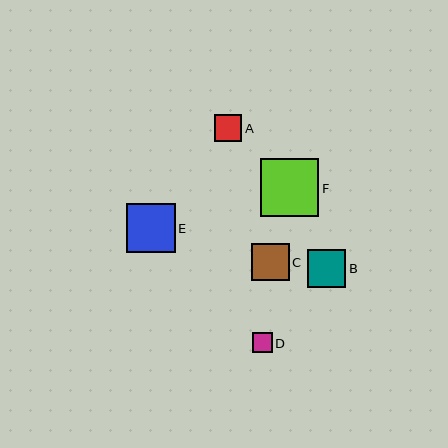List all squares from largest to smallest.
From largest to smallest: F, E, B, C, A, D.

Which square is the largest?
Square F is the largest with a size of approximately 58 pixels.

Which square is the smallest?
Square D is the smallest with a size of approximately 20 pixels.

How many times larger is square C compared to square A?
Square C is approximately 1.4 times the size of square A.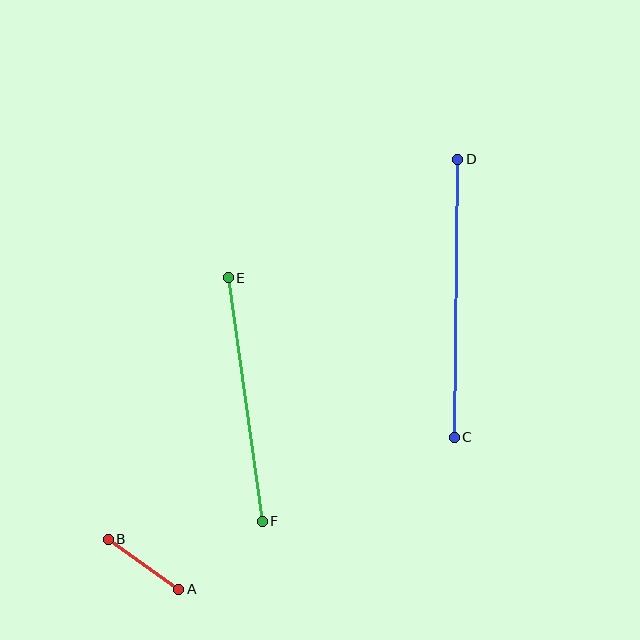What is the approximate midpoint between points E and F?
The midpoint is at approximately (245, 400) pixels.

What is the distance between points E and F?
The distance is approximately 245 pixels.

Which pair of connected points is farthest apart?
Points C and D are farthest apart.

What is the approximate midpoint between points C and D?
The midpoint is at approximately (456, 298) pixels.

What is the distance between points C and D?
The distance is approximately 278 pixels.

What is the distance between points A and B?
The distance is approximately 86 pixels.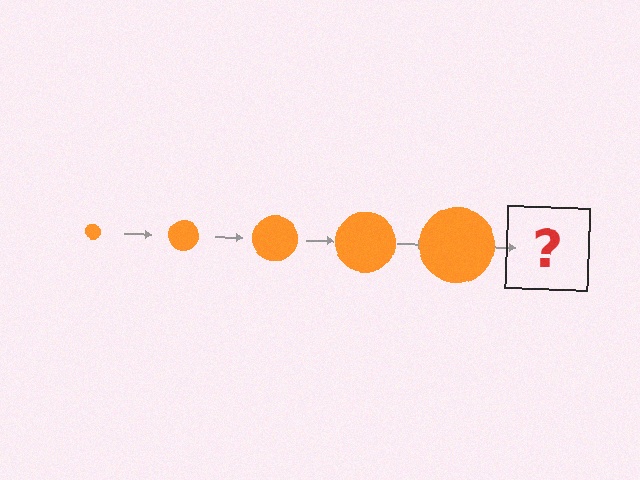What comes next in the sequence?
The next element should be an orange circle, larger than the previous one.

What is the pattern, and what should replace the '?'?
The pattern is that the circle gets progressively larger each step. The '?' should be an orange circle, larger than the previous one.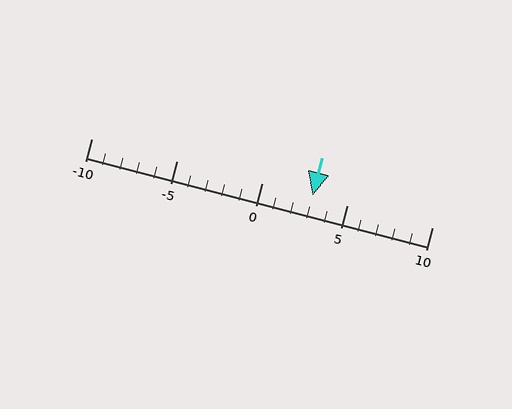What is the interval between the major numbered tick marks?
The major tick marks are spaced 5 units apart.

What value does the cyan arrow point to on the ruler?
The cyan arrow points to approximately 3.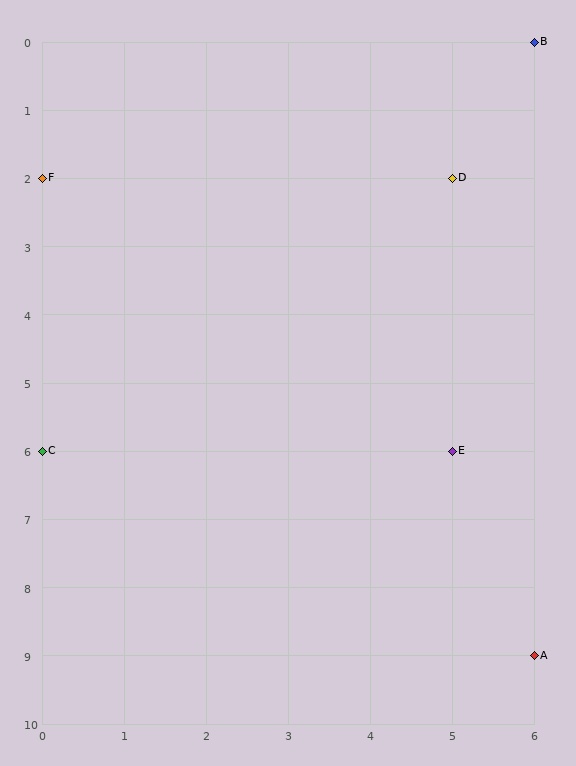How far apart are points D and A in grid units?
Points D and A are 1 column and 7 rows apart (about 7.1 grid units diagonally).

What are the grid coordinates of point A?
Point A is at grid coordinates (6, 9).